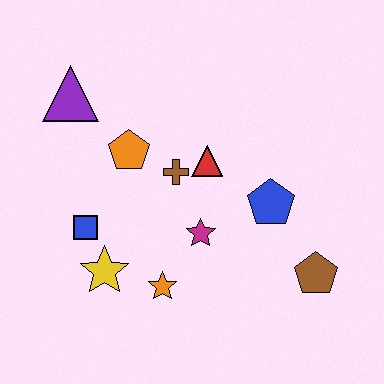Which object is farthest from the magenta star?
The purple triangle is farthest from the magenta star.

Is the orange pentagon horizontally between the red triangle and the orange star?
No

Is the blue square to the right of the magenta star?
No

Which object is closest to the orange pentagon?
The brown cross is closest to the orange pentagon.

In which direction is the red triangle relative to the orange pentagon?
The red triangle is to the right of the orange pentagon.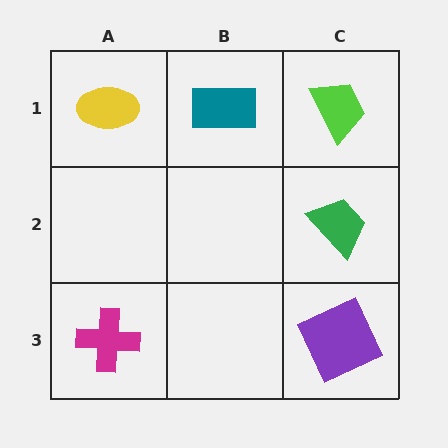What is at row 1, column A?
A yellow ellipse.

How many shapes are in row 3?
2 shapes.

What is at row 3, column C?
A purple square.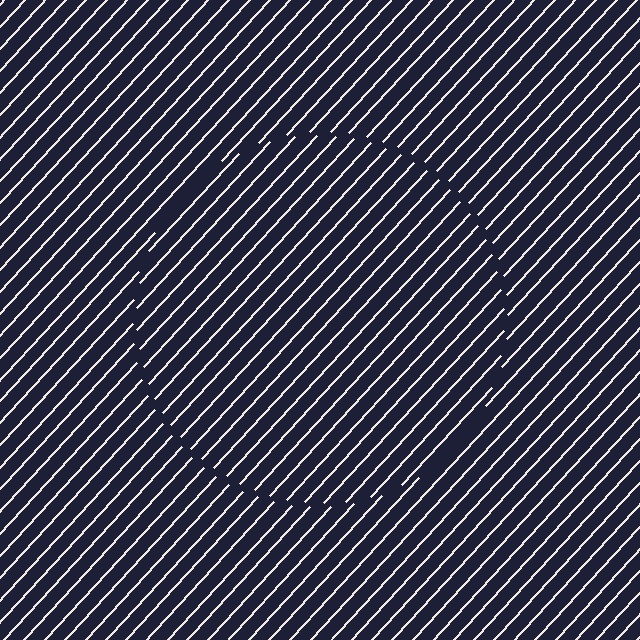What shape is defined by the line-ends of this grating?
An illusory circle. The interior of the shape contains the same grating, shifted by half a period — the contour is defined by the phase discontinuity where line-ends from the inner and outer gratings abut.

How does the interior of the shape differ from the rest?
The interior of the shape contains the same grating, shifted by half a period — the contour is defined by the phase discontinuity where line-ends from the inner and outer gratings abut.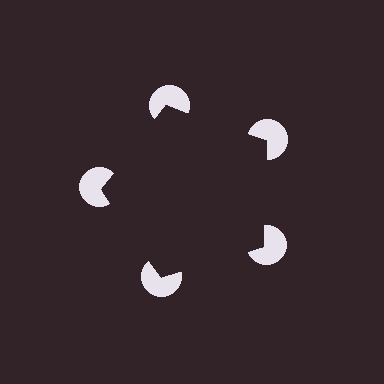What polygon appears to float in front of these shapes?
An illusory pentagon — its edges are inferred from the aligned wedge cuts in the pac-man discs, not physically drawn.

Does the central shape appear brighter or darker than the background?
It typically appears slightly darker than the background, even though no actual brightness change is drawn.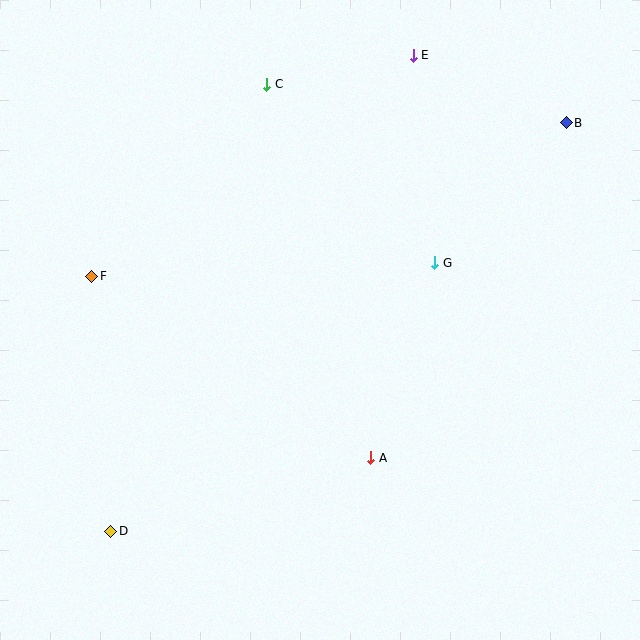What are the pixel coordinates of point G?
Point G is at (435, 263).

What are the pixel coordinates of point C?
Point C is at (267, 84).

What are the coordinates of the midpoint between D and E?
The midpoint between D and E is at (262, 293).